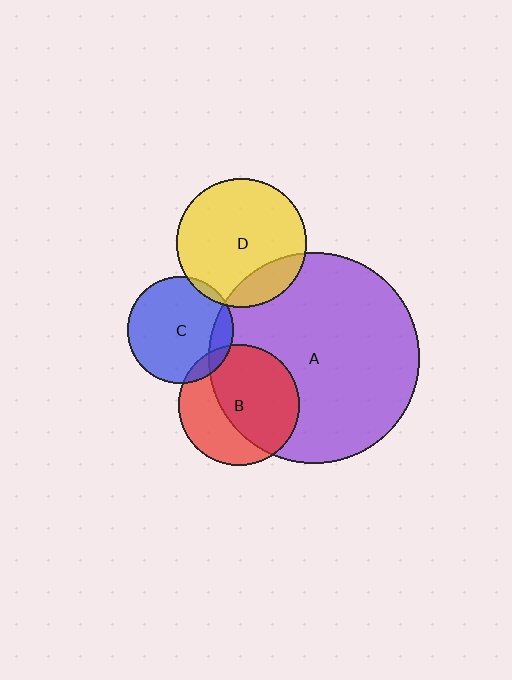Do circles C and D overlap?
Yes.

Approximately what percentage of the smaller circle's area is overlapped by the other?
Approximately 5%.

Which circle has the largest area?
Circle A (purple).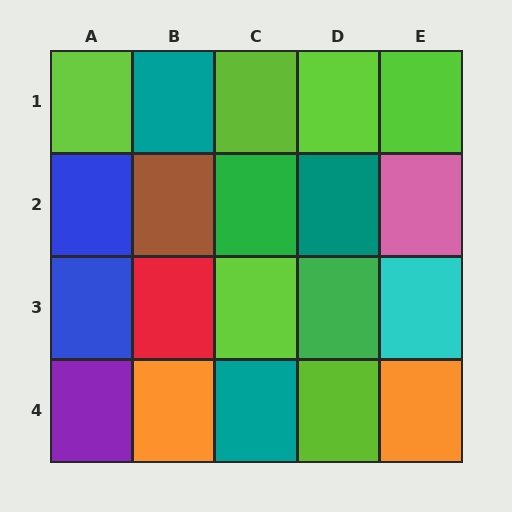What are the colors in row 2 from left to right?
Blue, brown, green, teal, pink.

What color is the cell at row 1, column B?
Teal.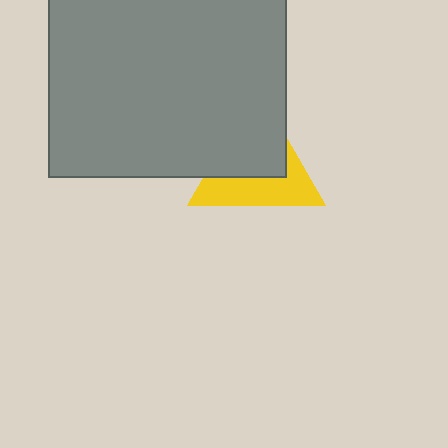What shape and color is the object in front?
The object in front is a gray rectangle.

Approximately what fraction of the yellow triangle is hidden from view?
Roughly 54% of the yellow triangle is hidden behind the gray rectangle.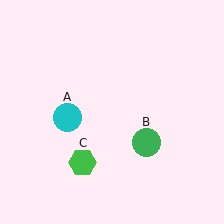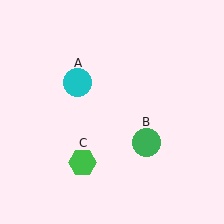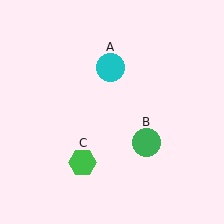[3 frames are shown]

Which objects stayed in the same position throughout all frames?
Green circle (object B) and green hexagon (object C) remained stationary.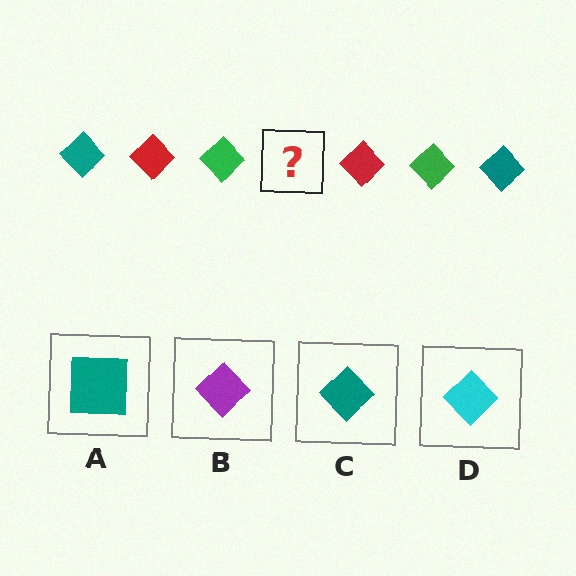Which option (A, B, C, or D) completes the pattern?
C.